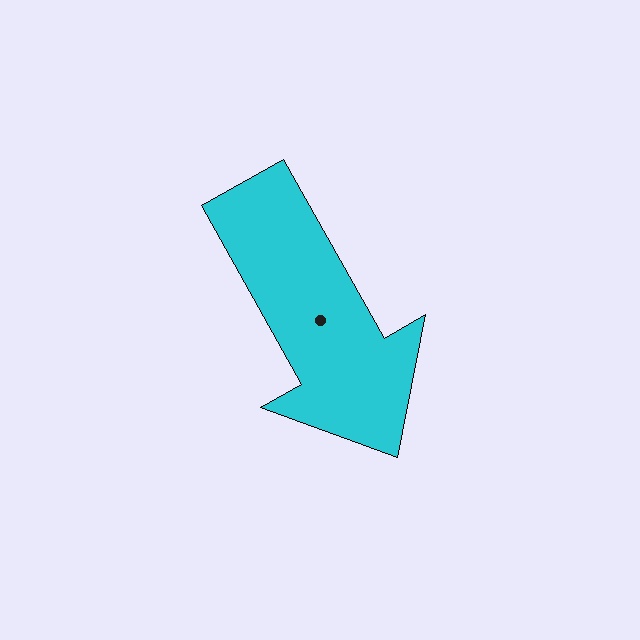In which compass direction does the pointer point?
Southeast.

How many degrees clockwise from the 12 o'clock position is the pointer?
Approximately 151 degrees.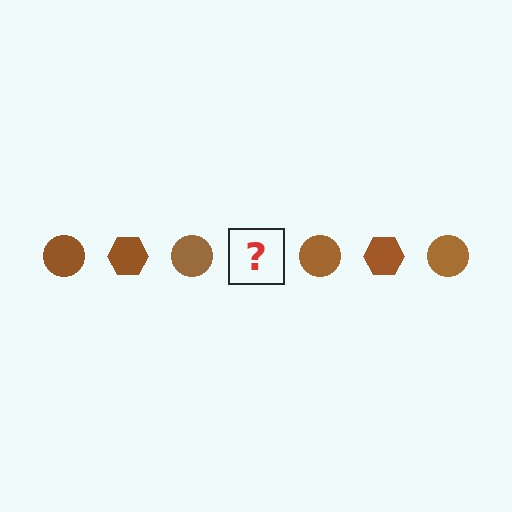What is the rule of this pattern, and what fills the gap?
The rule is that the pattern cycles through circle, hexagon shapes in brown. The gap should be filled with a brown hexagon.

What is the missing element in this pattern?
The missing element is a brown hexagon.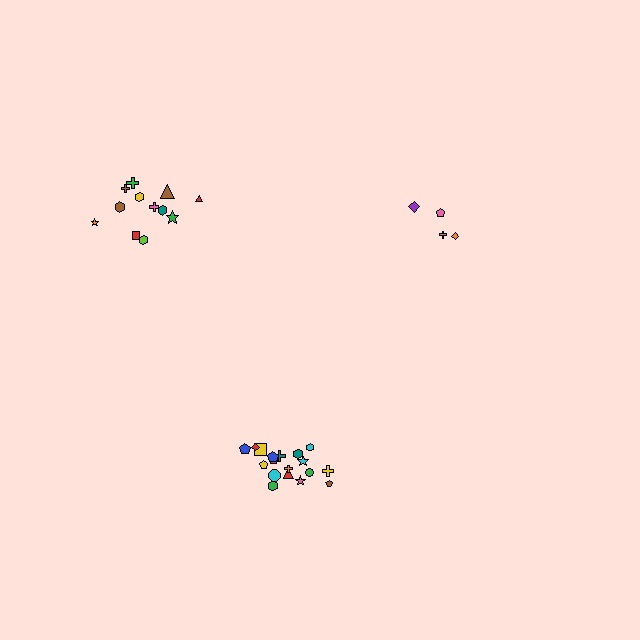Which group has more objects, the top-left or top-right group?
The top-left group.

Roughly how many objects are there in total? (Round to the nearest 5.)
Roughly 35 objects in total.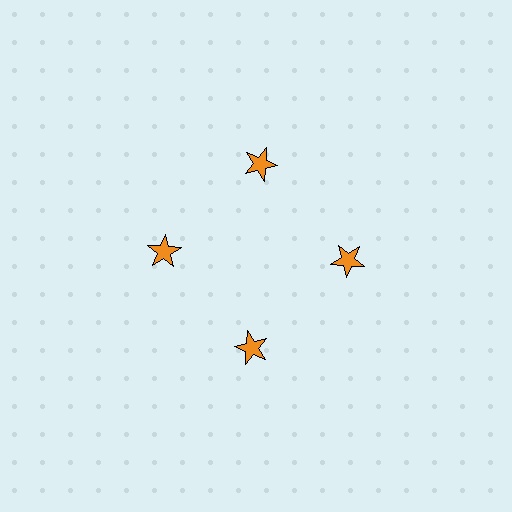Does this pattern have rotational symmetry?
Yes, this pattern has 4-fold rotational symmetry. It looks the same after rotating 90 degrees around the center.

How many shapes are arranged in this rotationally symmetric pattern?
There are 4 shapes, arranged in 4 groups of 1.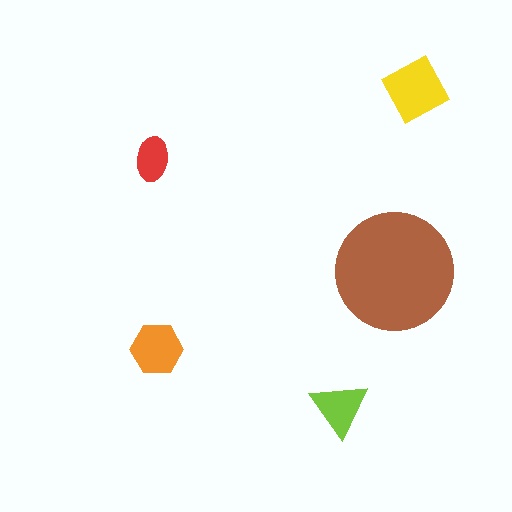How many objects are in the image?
There are 5 objects in the image.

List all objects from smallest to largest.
The red ellipse, the lime triangle, the orange hexagon, the yellow diamond, the brown circle.